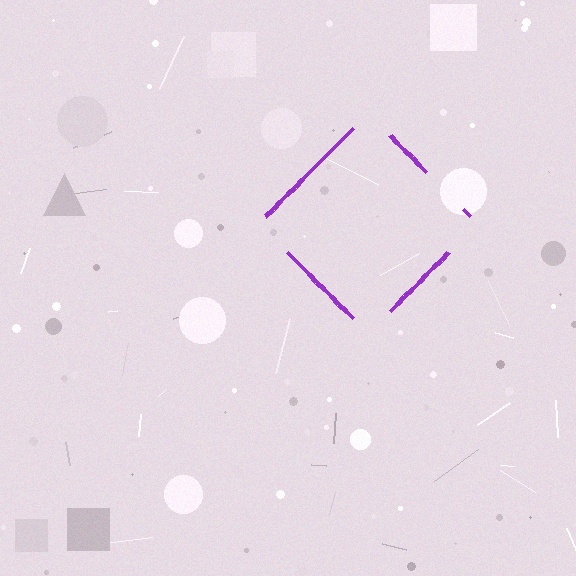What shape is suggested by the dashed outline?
The dashed outline suggests a diamond.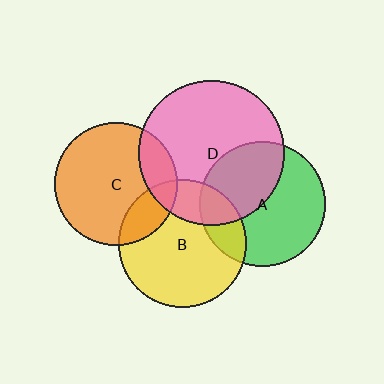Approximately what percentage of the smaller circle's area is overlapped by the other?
Approximately 40%.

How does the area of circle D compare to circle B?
Approximately 1.3 times.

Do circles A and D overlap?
Yes.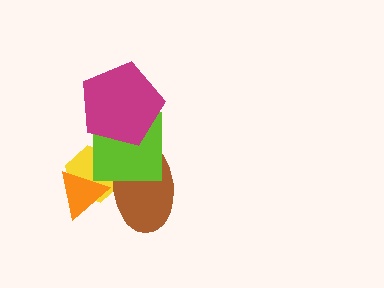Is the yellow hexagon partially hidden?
Yes, it is partially covered by another shape.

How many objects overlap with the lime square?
3 objects overlap with the lime square.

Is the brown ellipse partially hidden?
Yes, it is partially covered by another shape.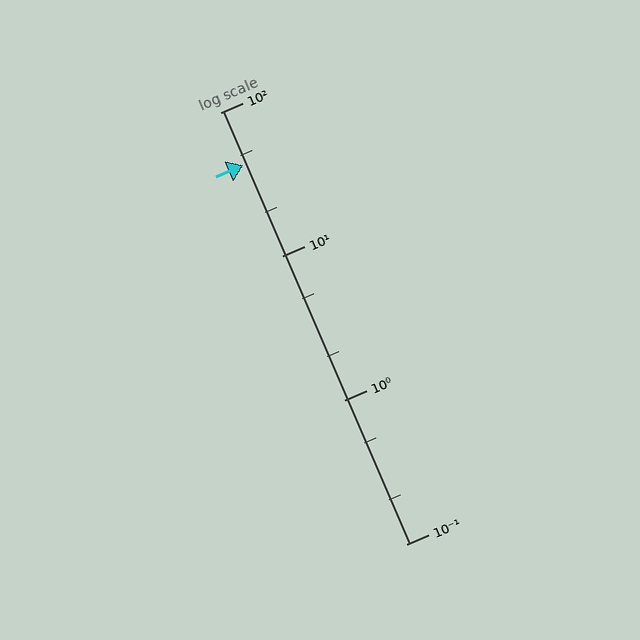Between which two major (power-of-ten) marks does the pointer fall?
The pointer is between 10 and 100.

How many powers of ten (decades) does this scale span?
The scale spans 3 decades, from 0.1 to 100.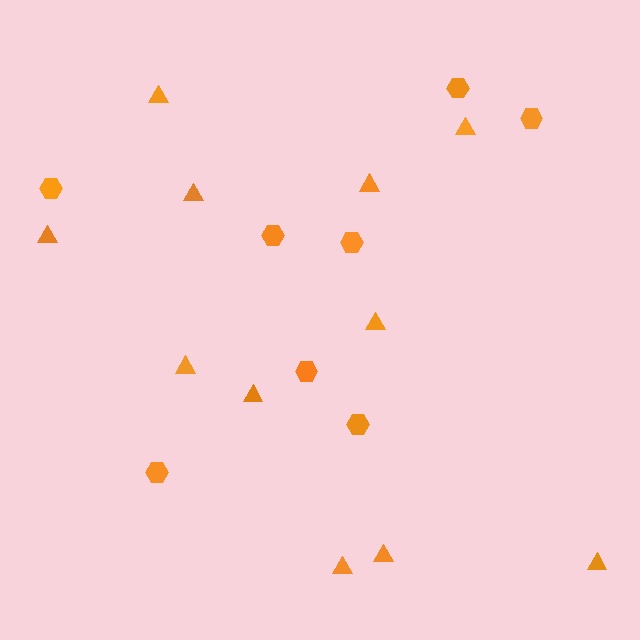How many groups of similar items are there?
There are 2 groups: one group of hexagons (8) and one group of triangles (11).